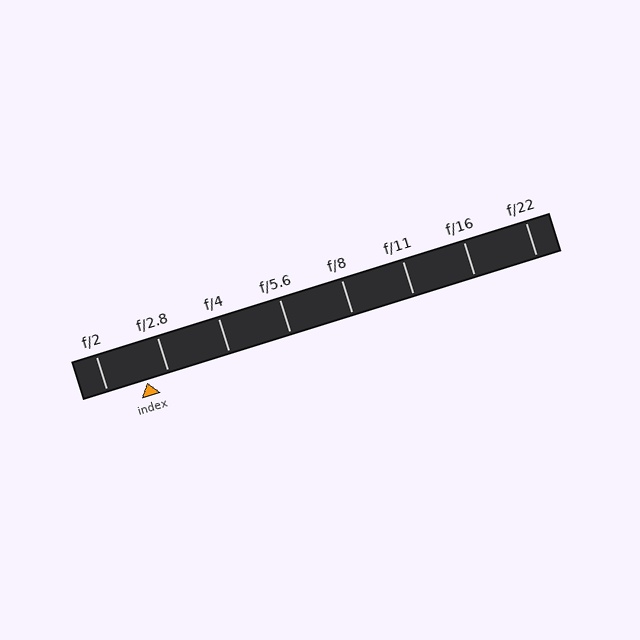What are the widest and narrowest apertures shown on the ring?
The widest aperture shown is f/2 and the narrowest is f/22.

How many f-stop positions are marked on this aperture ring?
There are 8 f-stop positions marked.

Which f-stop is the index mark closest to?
The index mark is closest to f/2.8.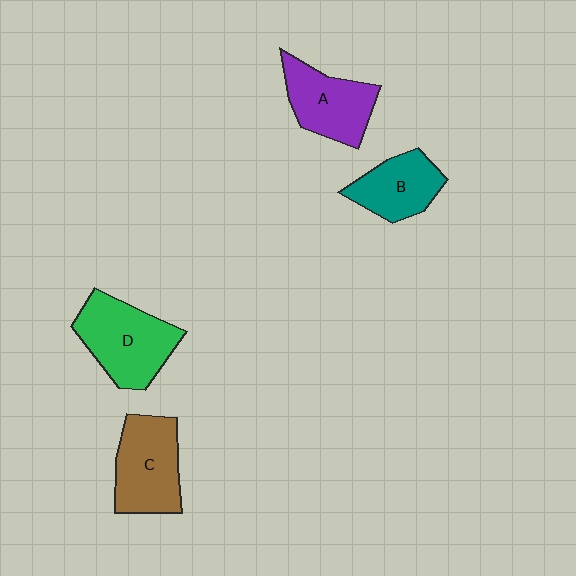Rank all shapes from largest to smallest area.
From largest to smallest: D (green), C (brown), A (purple), B (teal).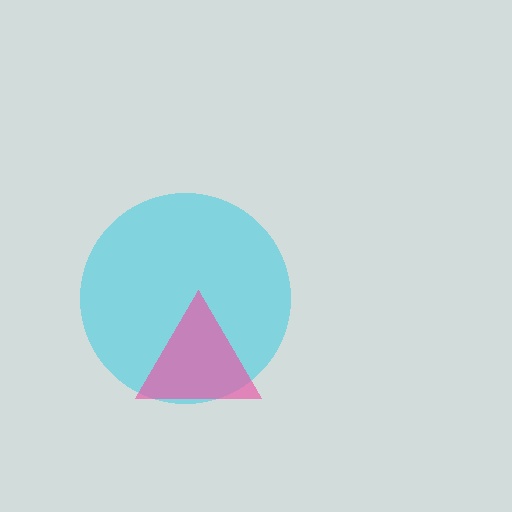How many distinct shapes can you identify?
There are 2 distinct shapes: a cyan circle, a pink triangle.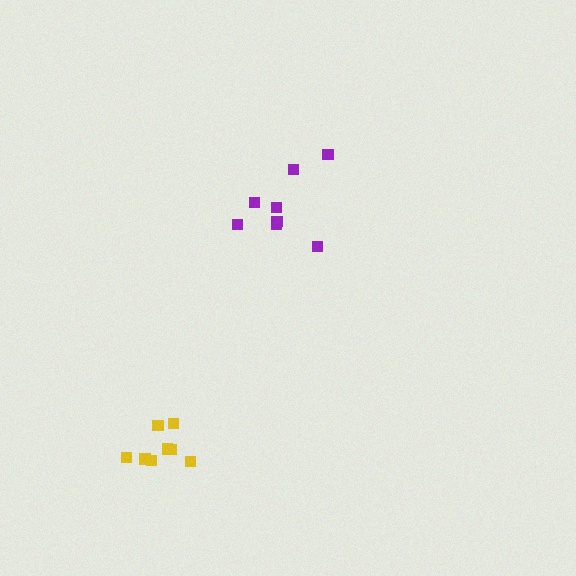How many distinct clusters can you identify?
There are 2 distinct clusters.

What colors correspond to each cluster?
The clusters are colored: yellow, purple.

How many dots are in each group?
Group 1: 8 dots, Group 2: 8 dots (16 total).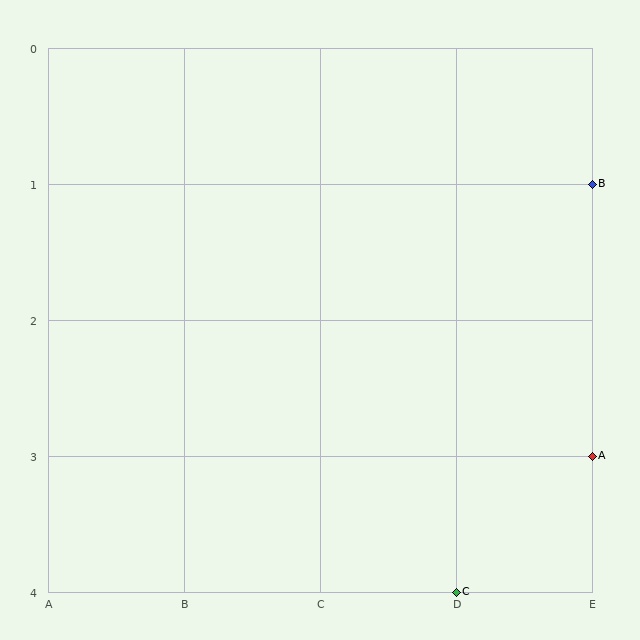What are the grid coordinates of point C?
Point C is at grid coordinates (D, 4).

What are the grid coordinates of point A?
Point A is at grid coordinates (E, 3).